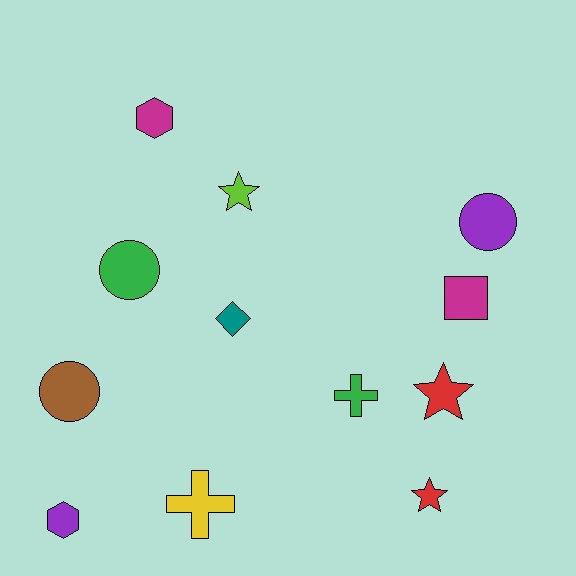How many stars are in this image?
There are 3 stars.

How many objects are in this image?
There are 12 objects.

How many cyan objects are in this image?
There are no cyan objects.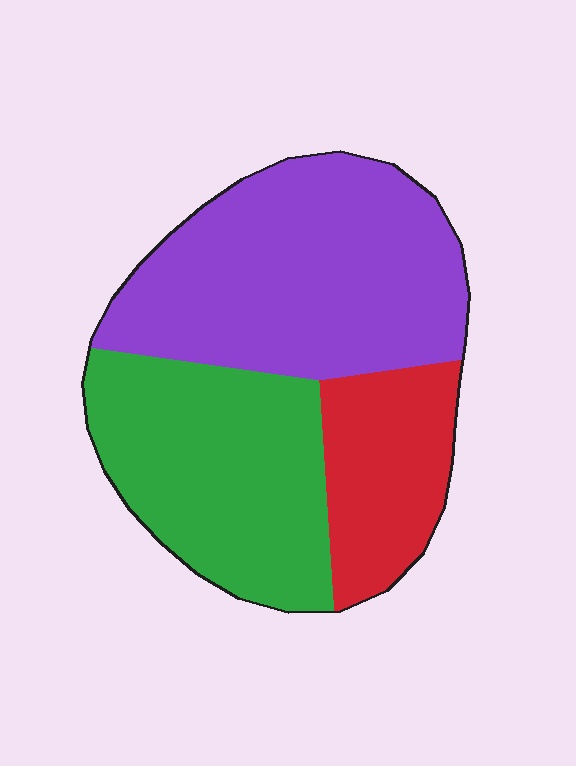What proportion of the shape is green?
Green takes up about one third (1/3) of the shape.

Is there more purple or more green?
Purple.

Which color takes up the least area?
Red, at roughly 20%.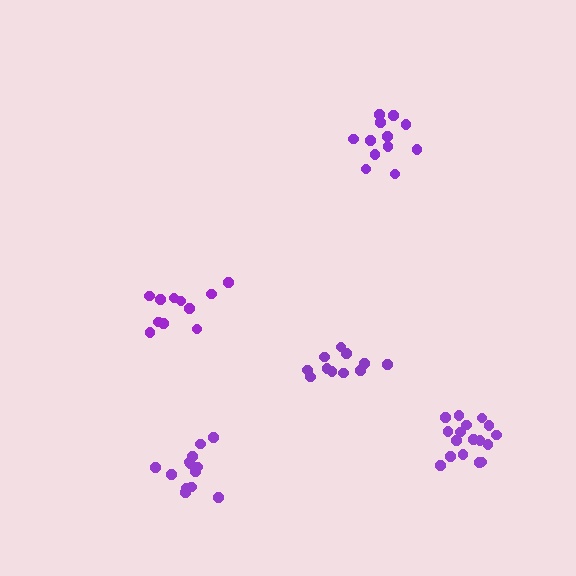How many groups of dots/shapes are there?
There are 5 groups.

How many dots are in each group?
Group 1: 11 dots, Group 2: 13 dots, Group 3: 11 dots, Group 4: 17 dots, Group 5: 12 dots (64 total).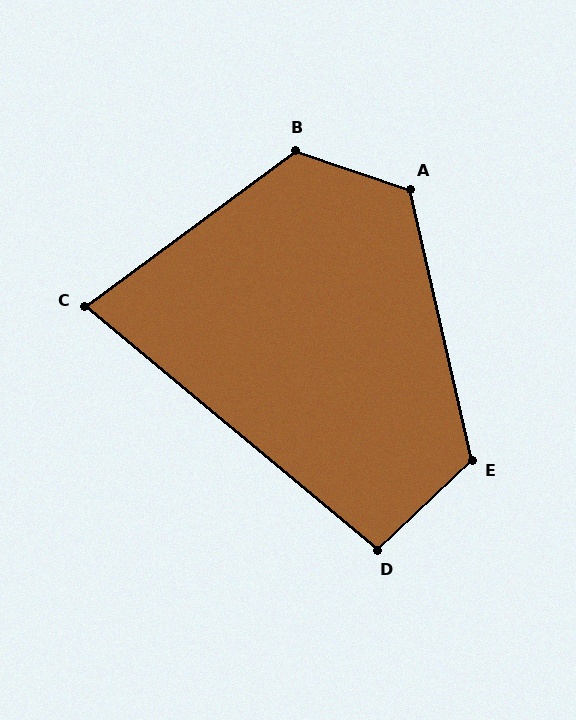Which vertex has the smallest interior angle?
C, at approximately 76 degrees.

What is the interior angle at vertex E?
Approximately 120 degrees (obtuse).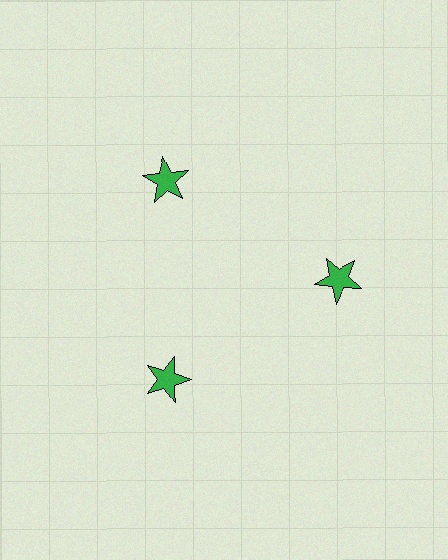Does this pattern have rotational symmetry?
Yes, this pattern has 3-fold rotational symmetry. It looks the same after rotating 120 degrees around the center.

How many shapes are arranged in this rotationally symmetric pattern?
There are 3 shapes, arranged in 3 groups of 1.